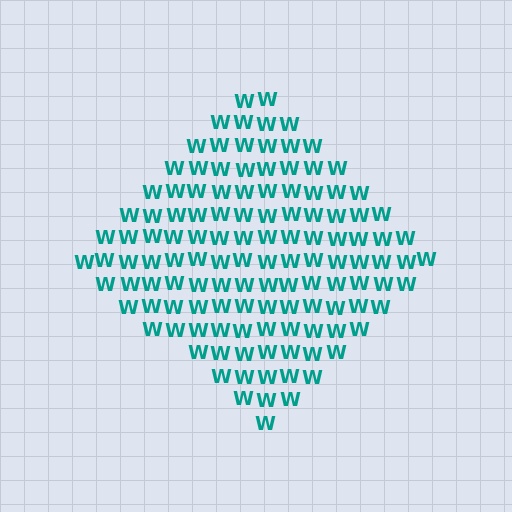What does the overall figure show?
The overall figure shows a diamond.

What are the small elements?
The small elements are letter W's.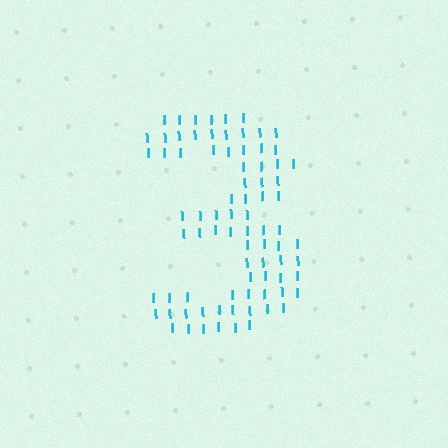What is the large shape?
The large shape is the digit 3.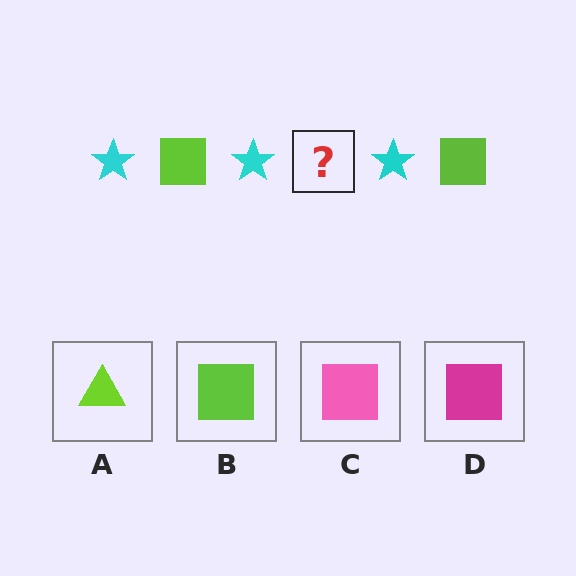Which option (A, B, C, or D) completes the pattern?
B.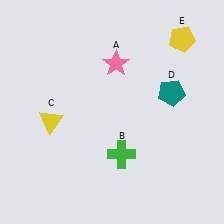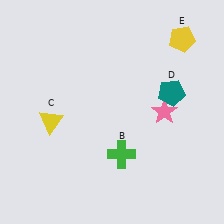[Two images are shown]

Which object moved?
The pink star (A) moved right.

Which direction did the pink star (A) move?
The pink star (A) moved right.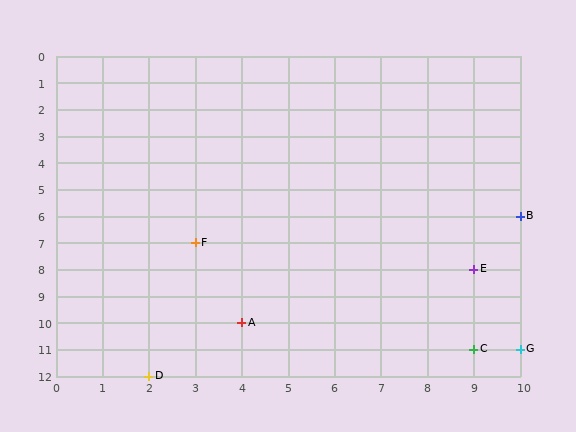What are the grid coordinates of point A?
Point A is at grid coordinates (4, 10).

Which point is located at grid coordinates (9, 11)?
Point C is at (9, 11).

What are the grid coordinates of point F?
Point F is at grid coordinates (3, 7).